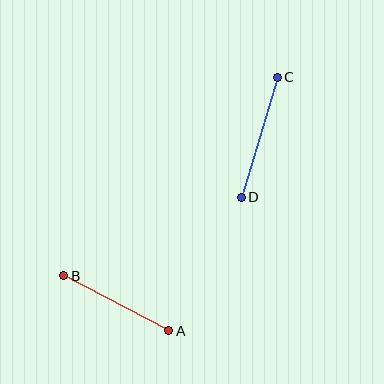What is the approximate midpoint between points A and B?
The midpoint is at approximately (116, 303) pixels.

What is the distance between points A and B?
The distance is approximately 119 pixels.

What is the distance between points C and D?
The distance is approximately 125 pixels.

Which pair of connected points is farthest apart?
Points C and D are farthest apart.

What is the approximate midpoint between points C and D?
The midpoint is at approximately (259, 137) pixels.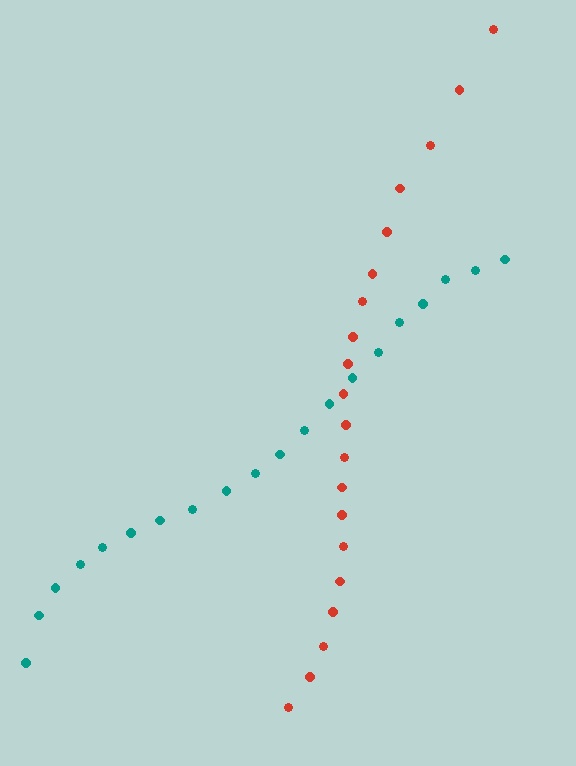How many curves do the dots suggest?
There are 2 distinct paths.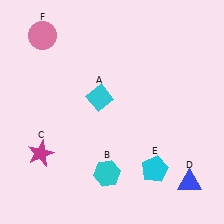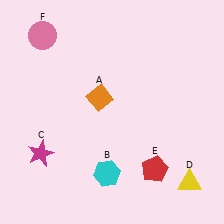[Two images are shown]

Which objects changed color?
A changed from cyan to orange. D changed from blue to yellow. E changed from cyan to red.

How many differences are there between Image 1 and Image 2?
There are 3 differences between the two images.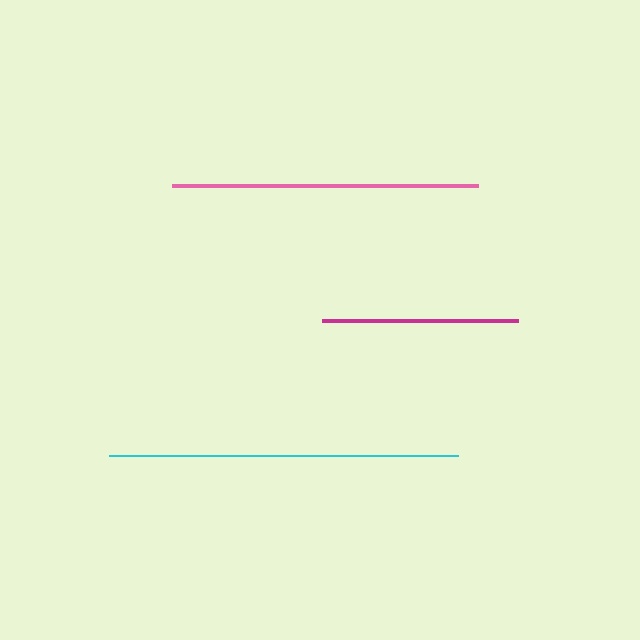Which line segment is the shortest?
The magenta line is the shortest at approximately 196 pixels.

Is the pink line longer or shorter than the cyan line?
The cyan line is longer than the pink line.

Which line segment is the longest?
The cyan line is the longest at approximately 348 pixels.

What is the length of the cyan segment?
The cyan segment is approximately 348 pixels long.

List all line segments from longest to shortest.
From longest to shortest: cyan, pink, magenta.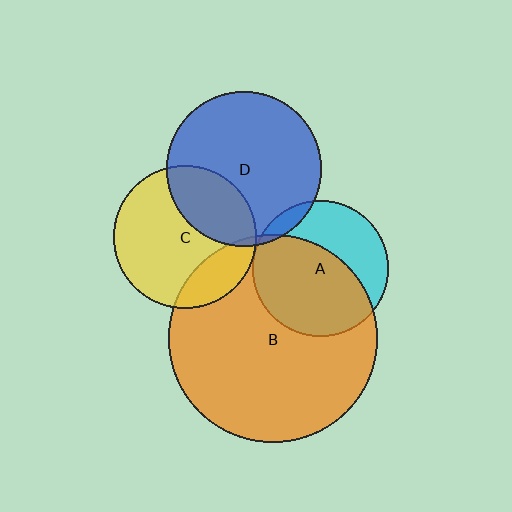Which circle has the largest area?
Circle B (orange).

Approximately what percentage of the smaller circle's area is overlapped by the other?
Approximately 5%.